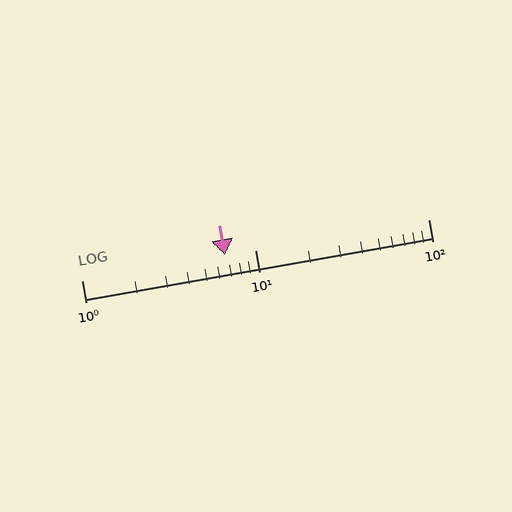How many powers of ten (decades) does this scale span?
The scale spans 2 decades, from 1 to 100.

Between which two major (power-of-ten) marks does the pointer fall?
The pointer is between 1 and 10.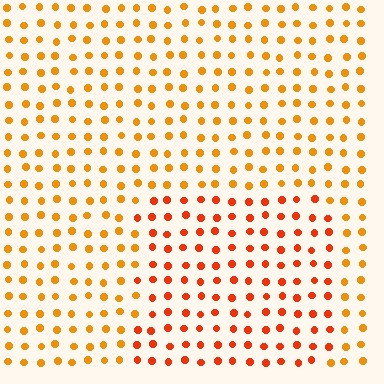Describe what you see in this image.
The image is filled with small orange elements in a uniform arrangement. A rectangle-shaped region is visible where the elements are tinted to a slightly different hue, forming a subtle color boundary.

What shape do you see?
I see a rectangle.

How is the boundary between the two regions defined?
The boundary is defined purely by a slight shift in hue (about 26 degrees). Spacing, size, and orientation are identical on both sides.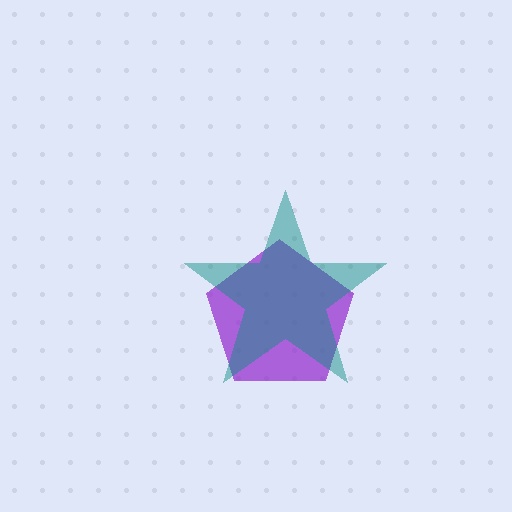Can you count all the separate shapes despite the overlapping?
Yes, there are 2 separate shapes.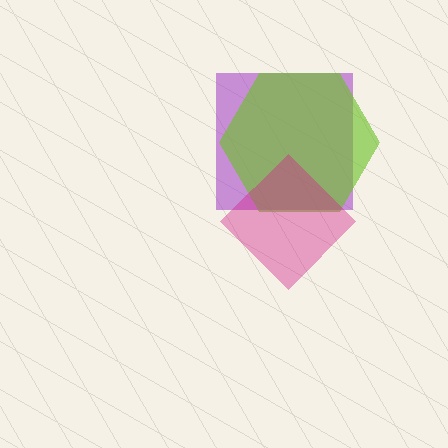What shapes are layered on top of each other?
The layered shapes are: a purple square, a lime hexagon, a magenta diamond.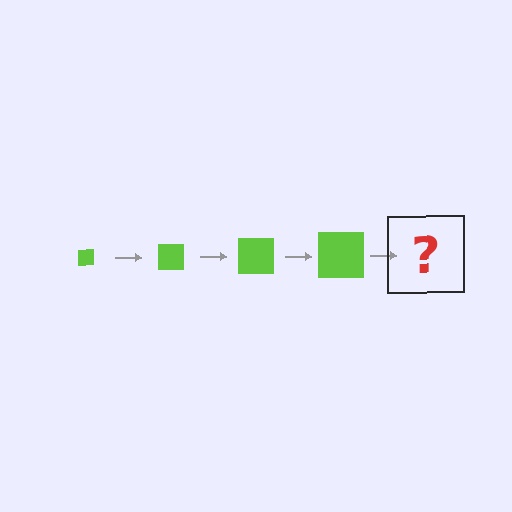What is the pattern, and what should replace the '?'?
The pattern is that the square gets progressively larger each step. The '?' should be a lime square, larger than the previous one.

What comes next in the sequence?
The next element should be a lime square, larger than the previous one.